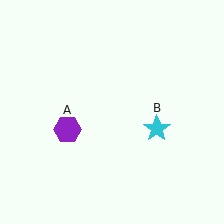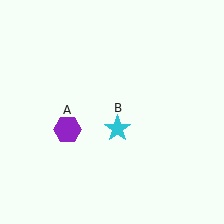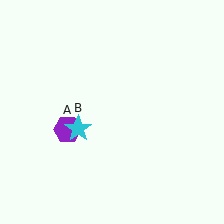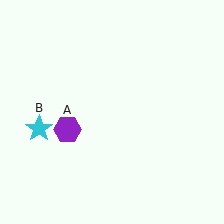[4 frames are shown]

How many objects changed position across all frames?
1 object changed position: cyan star (object B).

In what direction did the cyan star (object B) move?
The cyan star (object B) moved left.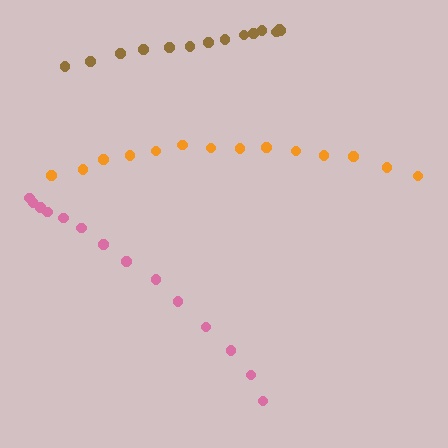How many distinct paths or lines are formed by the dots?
There are 3 distinct paths.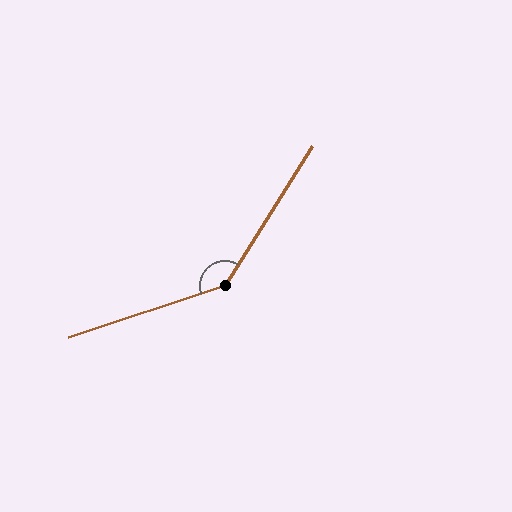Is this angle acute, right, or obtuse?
It is obtuse.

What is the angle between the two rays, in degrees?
Approximately 140 degrees.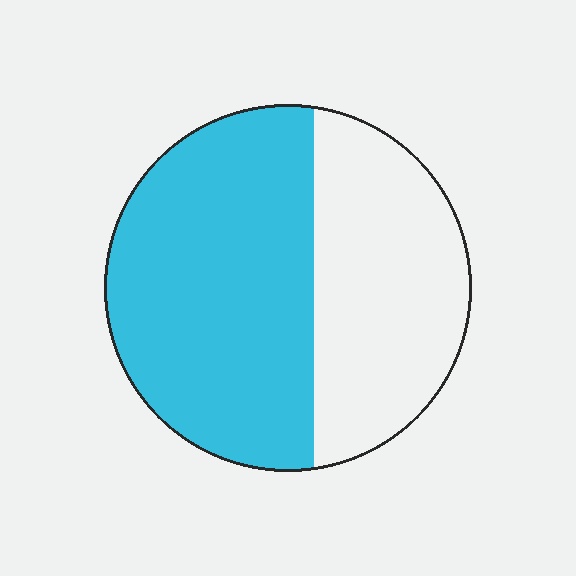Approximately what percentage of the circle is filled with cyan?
Approximately 60%.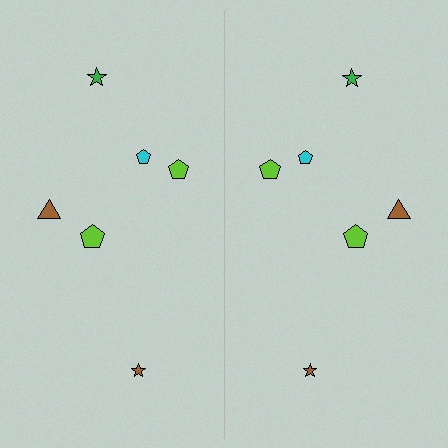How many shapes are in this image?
There are 12 shapes in this image.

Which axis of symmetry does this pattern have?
The pattern has a vertical axis of symmetry running through the center of the image.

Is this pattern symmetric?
Yes, this pattern has bilateral (reflection) symmetry.